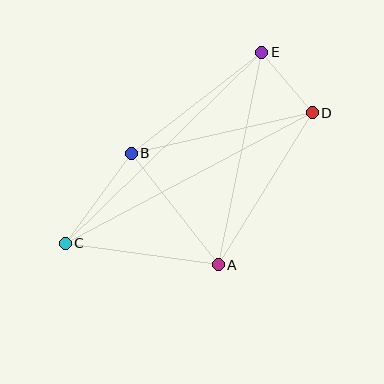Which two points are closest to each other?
Points D and E are closest to each other.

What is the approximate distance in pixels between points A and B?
The distance between A and B is approximately 141 pixels.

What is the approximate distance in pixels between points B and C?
The distance between B and C is approximately 111 pixels.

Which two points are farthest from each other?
Points C and D are farthest from each other.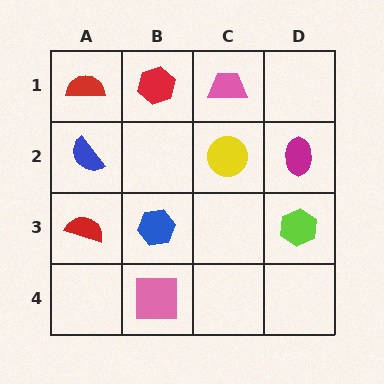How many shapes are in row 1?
3 shapes.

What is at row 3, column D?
A lime hexagon.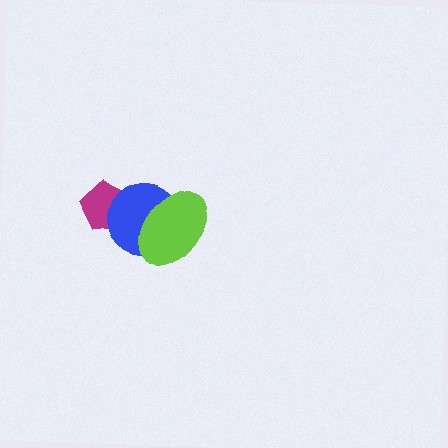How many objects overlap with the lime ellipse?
1 object overlaps with the lime ellipse.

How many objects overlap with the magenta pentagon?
1 object overlaps with the magenta pentagon.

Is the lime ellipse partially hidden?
No, no other shape covers it.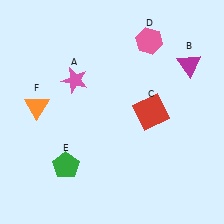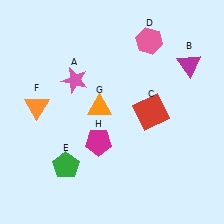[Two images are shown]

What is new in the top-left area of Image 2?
An orange triangle (G) was added in the top-left area of Image 2.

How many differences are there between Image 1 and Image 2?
There are 2 differences between the two images.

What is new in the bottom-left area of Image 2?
A magenta pentagon (H) was added in the bottom-left area of Image 2.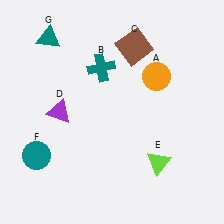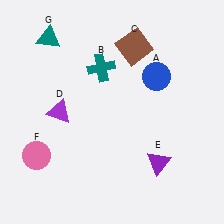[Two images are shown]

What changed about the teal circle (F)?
In Image 1, F is teal. In Image 2, it changed to pink.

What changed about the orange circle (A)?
In Image 1, A is orange. In Image 2, it changed to blue.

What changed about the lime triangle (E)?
In Image 1, E is lime. In Image 2, it changed to purple.